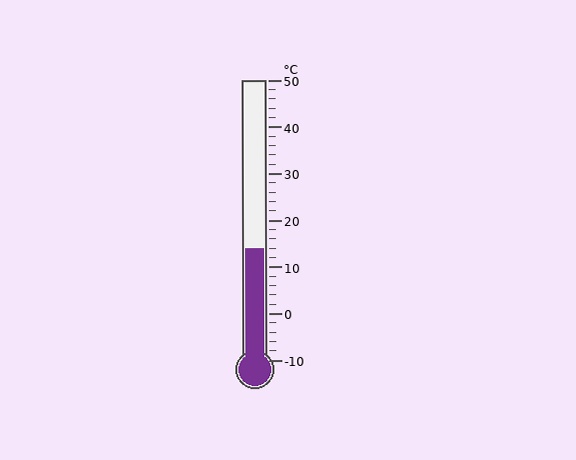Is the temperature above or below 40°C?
The temperature is below 40°C.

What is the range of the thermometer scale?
The thermometer scale ranges from -10°C to 50°C.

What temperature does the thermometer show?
The thermometer shows approximately 14°C.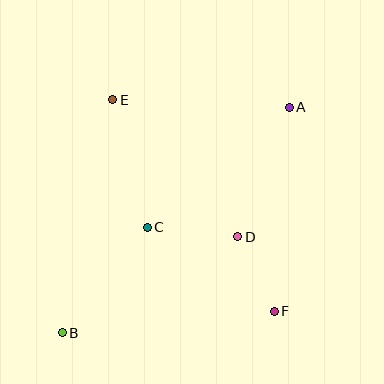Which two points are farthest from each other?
Points A and B are farthest from each other.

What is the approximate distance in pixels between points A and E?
The distance between A and E is approximately 177 pixels.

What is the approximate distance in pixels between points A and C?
The distance between A and C is approximately 186 pixels.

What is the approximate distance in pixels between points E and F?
The distance between E and F is approximately 266 pixels.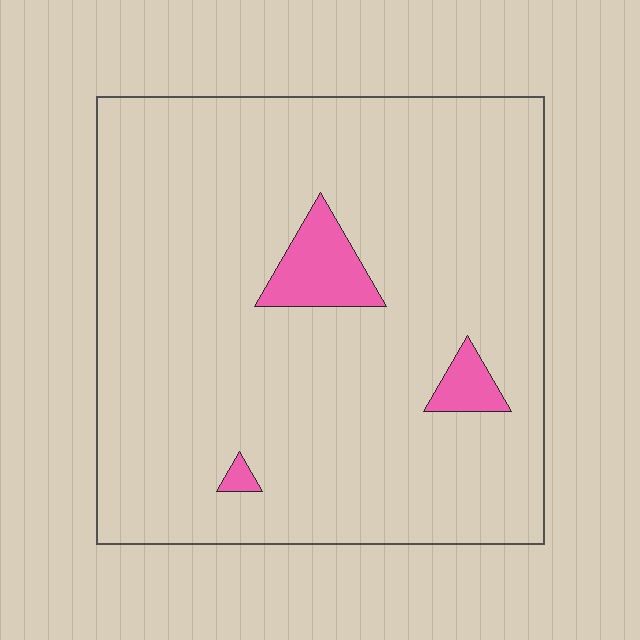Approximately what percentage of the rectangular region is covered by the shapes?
Approximately 5%.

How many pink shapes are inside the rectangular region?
3.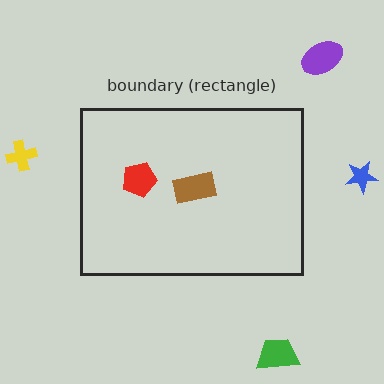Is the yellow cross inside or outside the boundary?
Outside.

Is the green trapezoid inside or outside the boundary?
Outside.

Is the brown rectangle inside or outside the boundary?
Inside.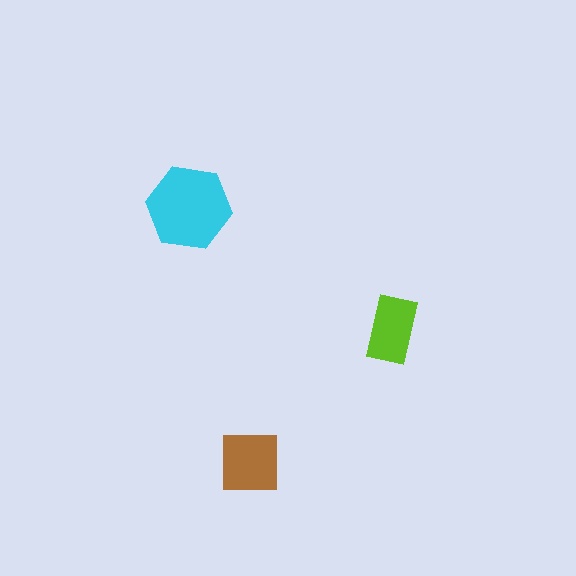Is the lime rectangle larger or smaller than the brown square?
Smaller.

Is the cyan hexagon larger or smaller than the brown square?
Larger.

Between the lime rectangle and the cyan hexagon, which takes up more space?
The cyan hexagon.